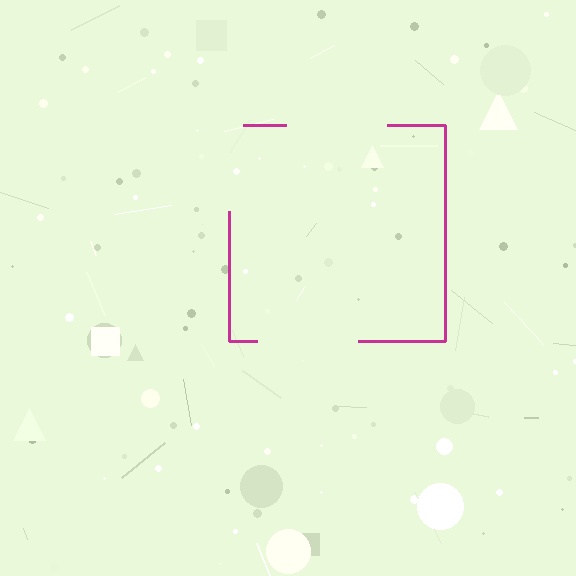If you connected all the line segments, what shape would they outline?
They would outline a square.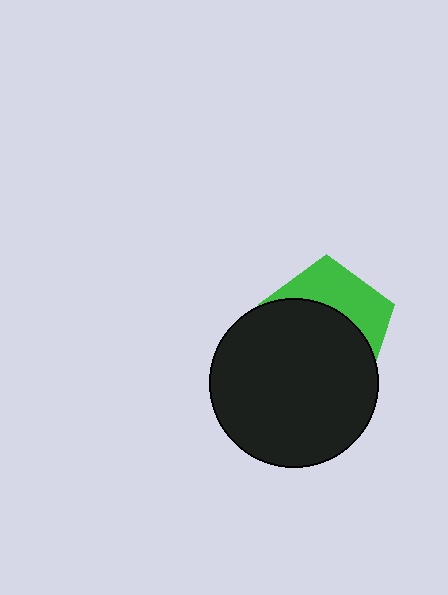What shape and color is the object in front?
The object in front is a black circle.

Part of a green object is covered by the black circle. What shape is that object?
It is a pentagon.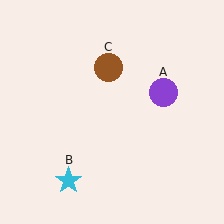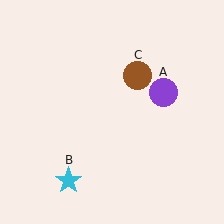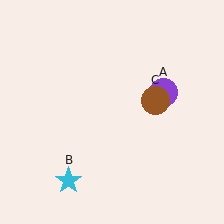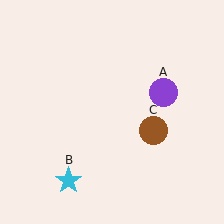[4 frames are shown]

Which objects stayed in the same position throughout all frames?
Purple circle (object A) and cyan star (object B) remained stationary.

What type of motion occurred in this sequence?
The brown circle (object C) rotated clockwise around the center of the scene.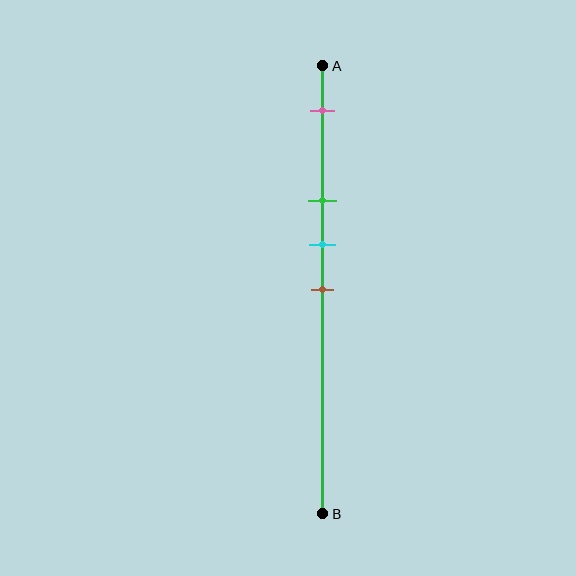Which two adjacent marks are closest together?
The cyan and brown marks are the closest adjacent pair.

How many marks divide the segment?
There are 4 marks dividing the segment.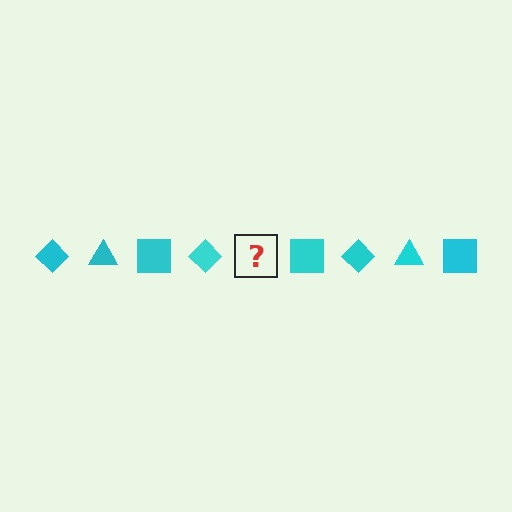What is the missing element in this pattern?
The missing element is a cyan triangle.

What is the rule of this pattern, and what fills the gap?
The rule is that the pattern cycles through diamond, triangle, square shapes in cyan. The gap should be filled with a cyan triangle.